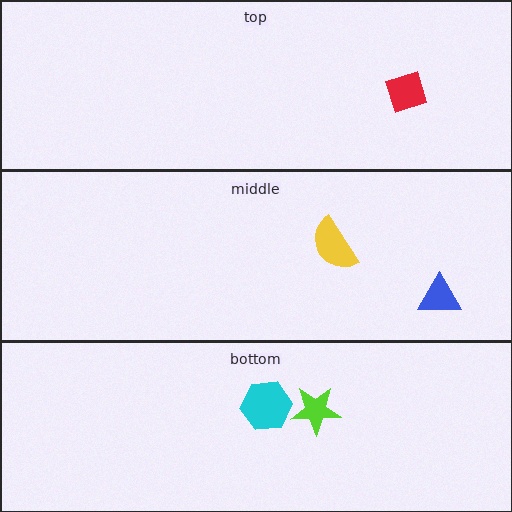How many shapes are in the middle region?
2.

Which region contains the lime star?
The bottom region.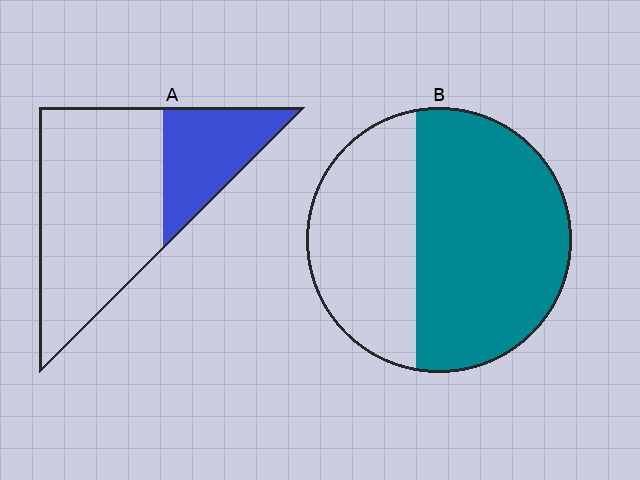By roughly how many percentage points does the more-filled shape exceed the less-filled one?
By roughly 30 percentage points (B over A).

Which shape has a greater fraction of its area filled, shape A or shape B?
Shape B.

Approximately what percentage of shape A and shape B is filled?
A is approximately 30% and B is approximately 60%.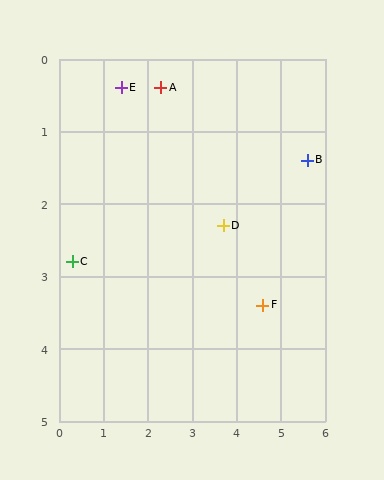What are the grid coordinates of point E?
Point E is at approximately (1.4, 0.4).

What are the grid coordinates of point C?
Point C is at approximately (0.3, 2.8).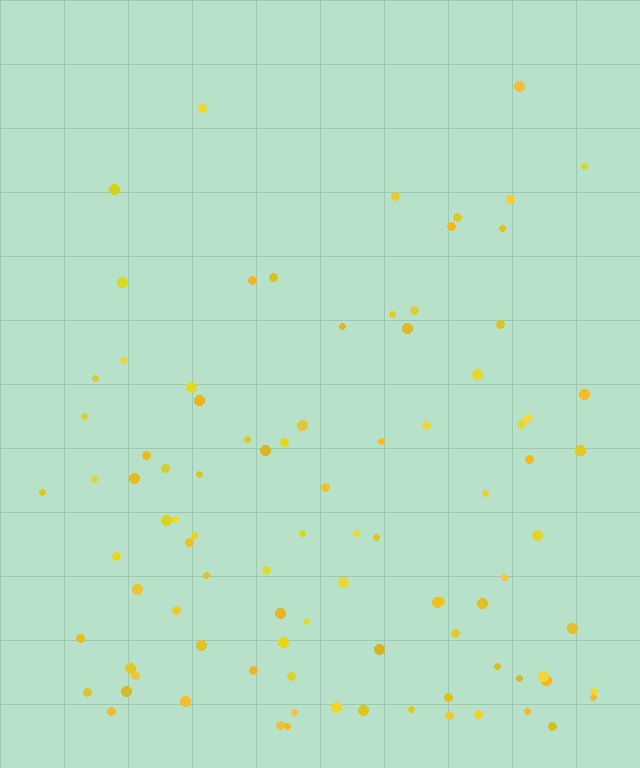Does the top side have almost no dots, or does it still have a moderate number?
Still a moderate number, just noticeably fewer than the bottom.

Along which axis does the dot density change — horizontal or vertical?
Vertical.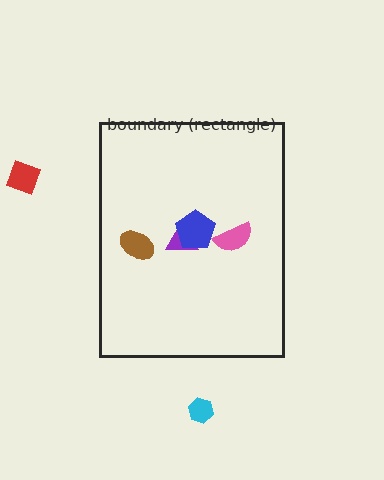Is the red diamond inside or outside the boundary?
Outside.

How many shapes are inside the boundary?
4 inside, 2 outside.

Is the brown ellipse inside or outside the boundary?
Inside.